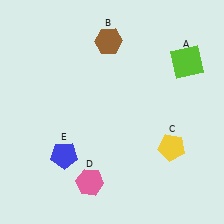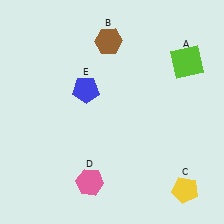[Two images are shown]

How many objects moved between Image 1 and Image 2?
2 objects moved between the two images.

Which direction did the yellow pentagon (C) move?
The yellow pentagon (C) moved down.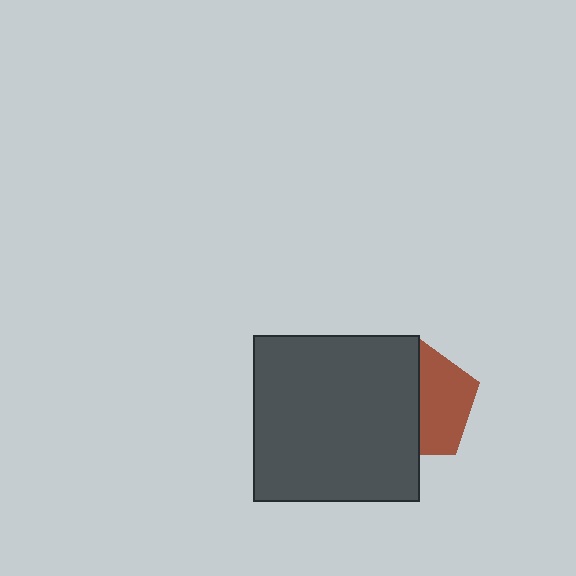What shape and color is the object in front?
The object in front is a dark gray square.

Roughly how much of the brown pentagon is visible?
About half of it is visible (roughly 48%).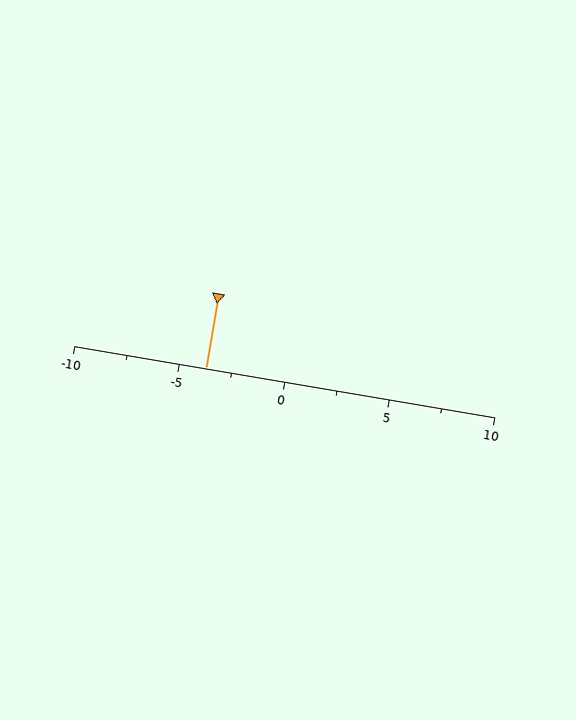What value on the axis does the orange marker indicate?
The marker indicates approximately -3.8.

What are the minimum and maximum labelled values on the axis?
The axis runs from -10 to 10.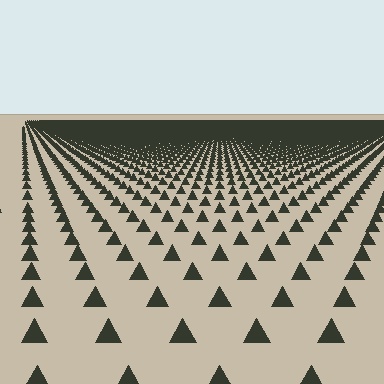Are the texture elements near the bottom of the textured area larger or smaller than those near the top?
Larger. Near the bottom, elements are closer to the viewer and appear at a bigger on-screen size.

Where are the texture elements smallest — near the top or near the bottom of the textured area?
Near the top.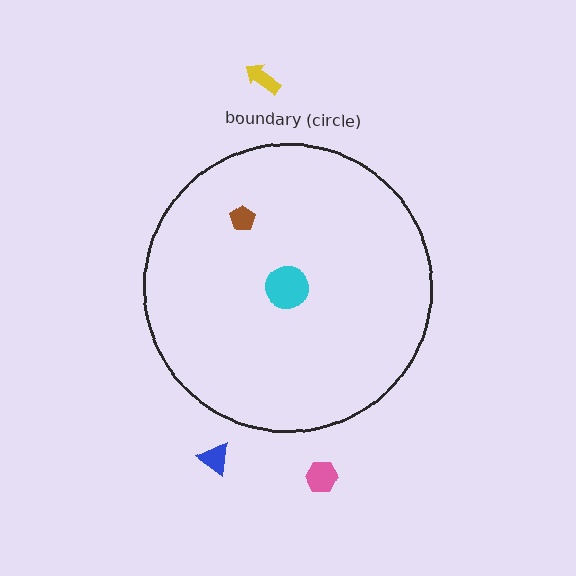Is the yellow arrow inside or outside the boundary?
Outside.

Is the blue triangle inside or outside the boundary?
Outside.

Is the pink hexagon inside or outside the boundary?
Outside.